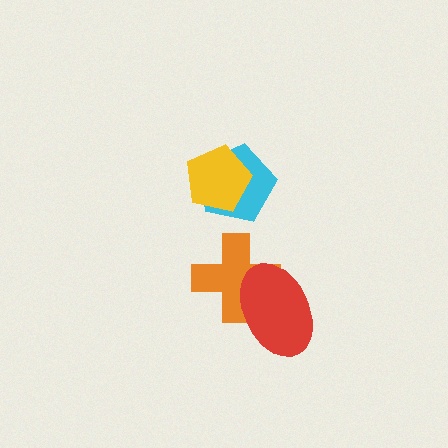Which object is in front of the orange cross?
The red ellipse is in front of the orange cross.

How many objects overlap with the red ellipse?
1 object overlaps with the red ellipse.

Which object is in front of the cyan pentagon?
The yellow pentagon is in front of the cyan pentagon.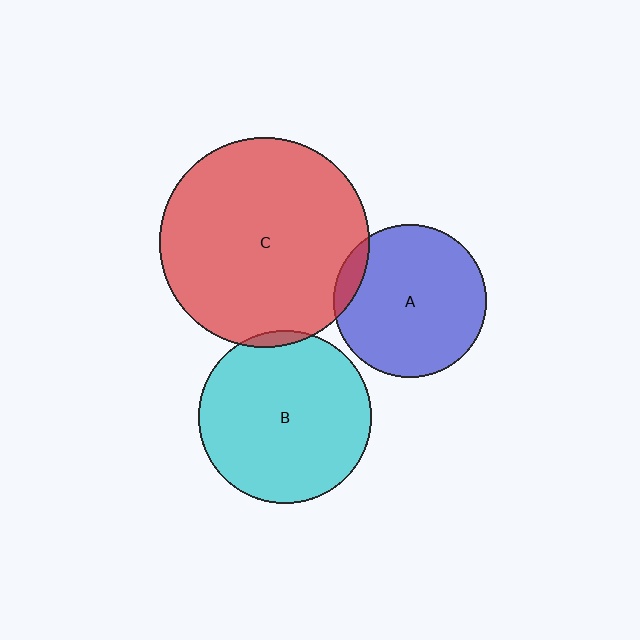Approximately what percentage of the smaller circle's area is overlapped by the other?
Approximately 5%.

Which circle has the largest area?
Circle C (red).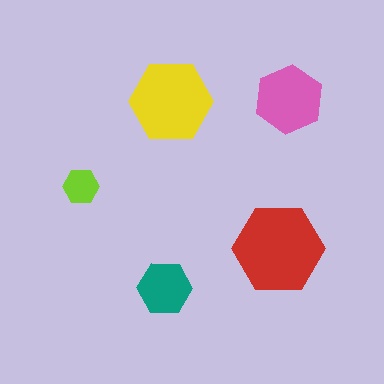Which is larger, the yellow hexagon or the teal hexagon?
The yellow one.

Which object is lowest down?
The teal hexagon is bottommost.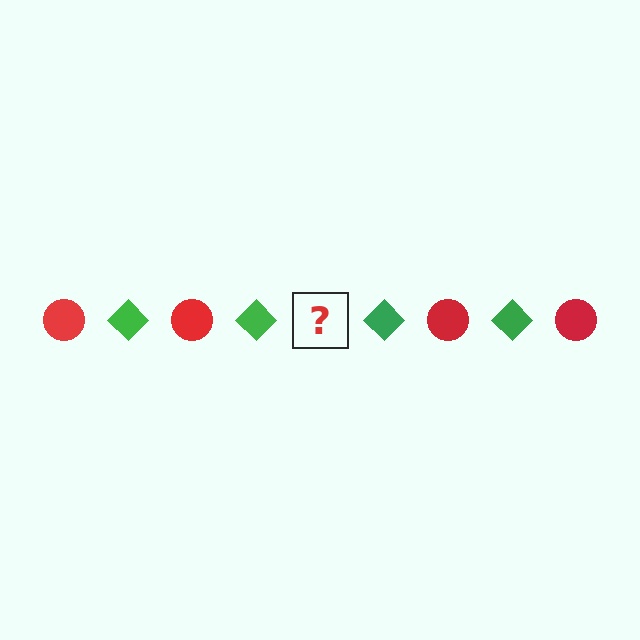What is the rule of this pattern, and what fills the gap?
The rule is that the pattern alternates between red circle and green diamond. The gap should be filled with a red circle.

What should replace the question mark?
The question mark should be replaced with a red circle.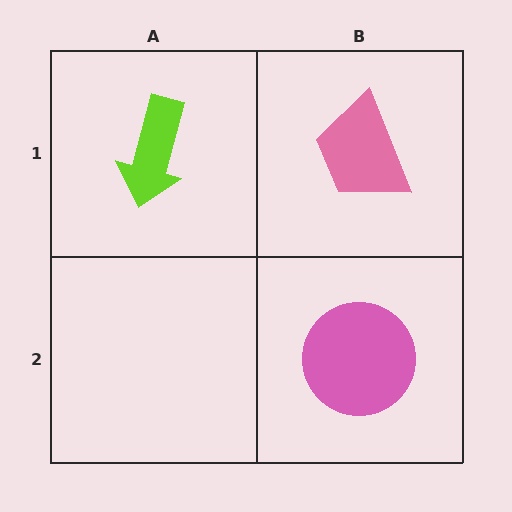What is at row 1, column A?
A lime arrow.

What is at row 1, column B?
A pink trapezoid.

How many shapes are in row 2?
1 shape.